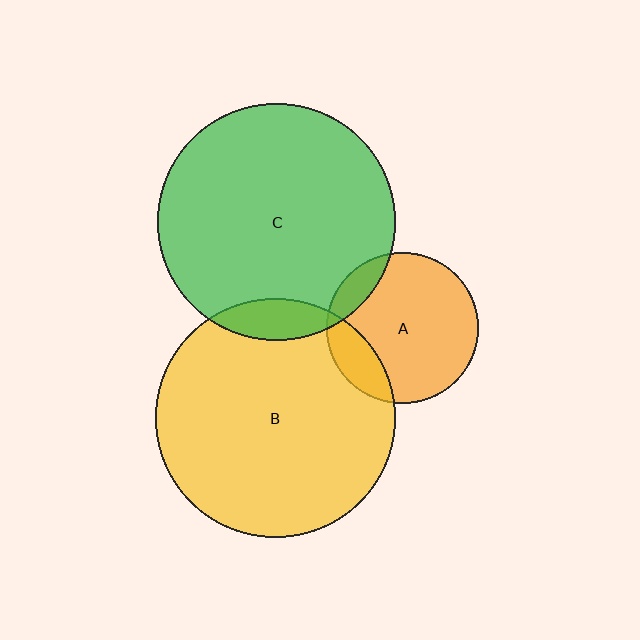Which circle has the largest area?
Circle B (yellow).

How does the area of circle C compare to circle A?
Approximately 2.5 times.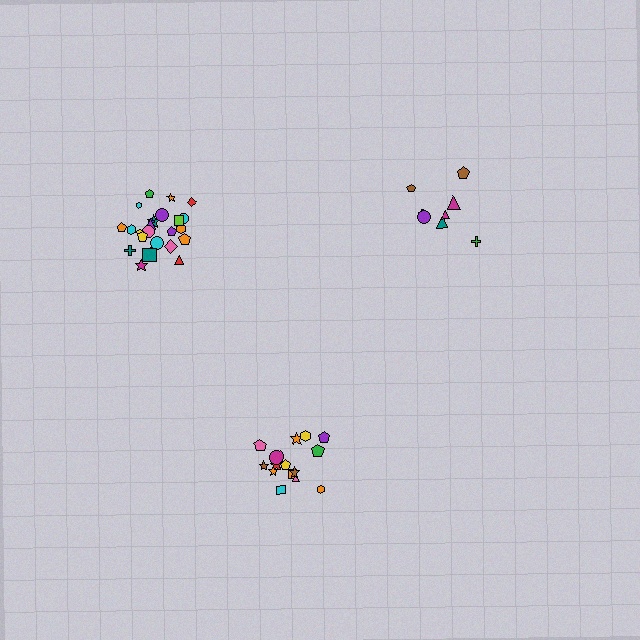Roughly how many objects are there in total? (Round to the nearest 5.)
Roughly 50 objects in total.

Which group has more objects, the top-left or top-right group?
The top-left group.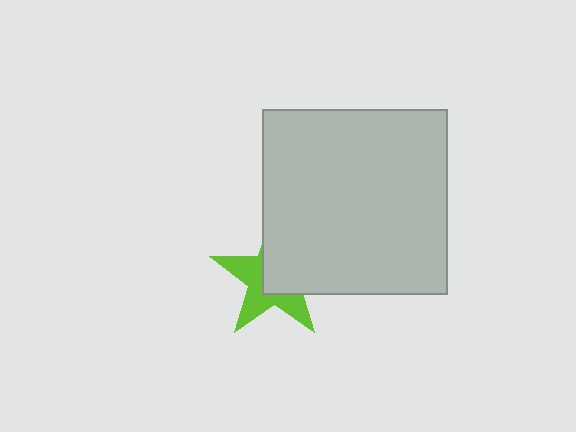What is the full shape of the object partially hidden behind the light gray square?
The partially hidden object is a lime star.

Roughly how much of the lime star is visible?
About half of it is visible (roughly 47%).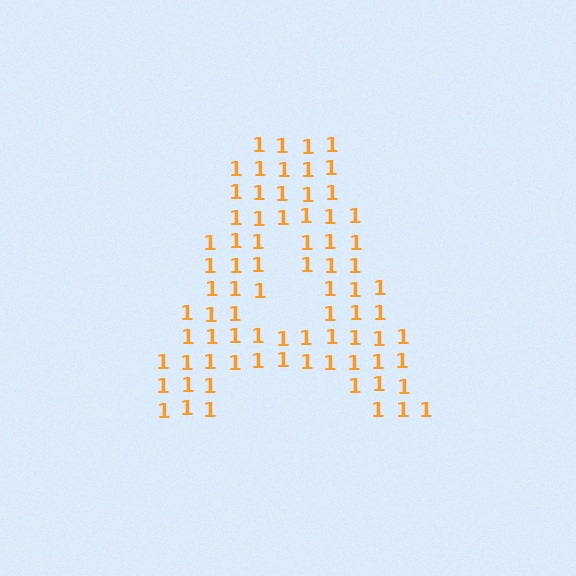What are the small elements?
The small elements are digit 1's.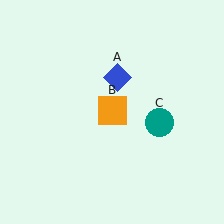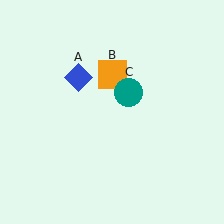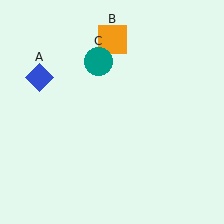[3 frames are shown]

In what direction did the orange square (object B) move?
The orange square (object B) moved up.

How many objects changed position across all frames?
3 objects changed position: blue diamond (object A), orange square (object B), teal circle (object C).